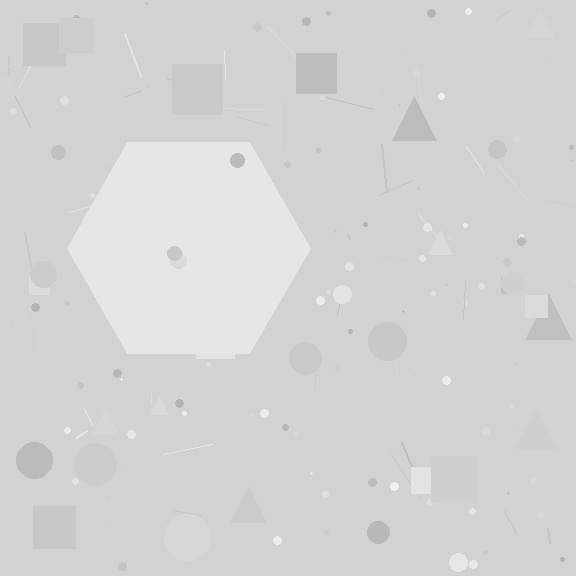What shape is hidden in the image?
A hexagon is hidden in the image.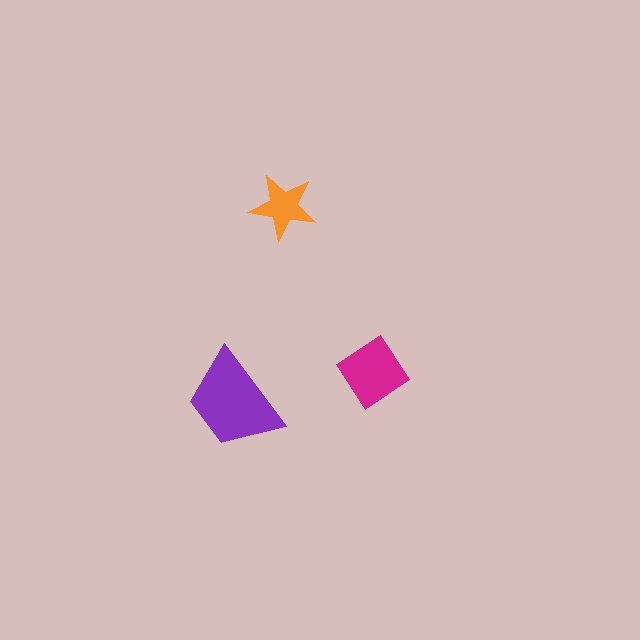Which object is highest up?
The orange star is topmost.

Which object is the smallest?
The orange star.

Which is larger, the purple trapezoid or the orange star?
The purple trapezoid.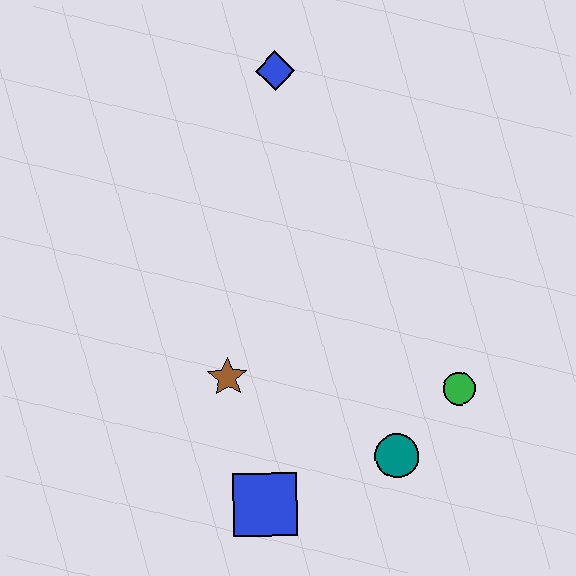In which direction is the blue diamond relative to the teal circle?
The blue diamond is above the teal circle.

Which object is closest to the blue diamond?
The brown star is closest to the blue diamond.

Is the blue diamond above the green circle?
Yes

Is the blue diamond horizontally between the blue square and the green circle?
Yes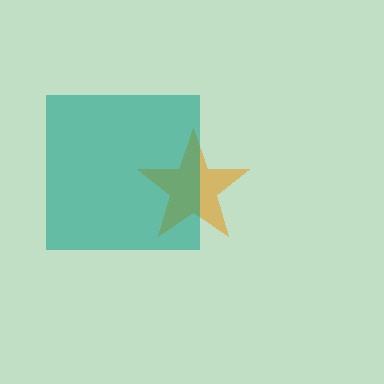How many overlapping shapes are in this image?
There are 2 overlapping shapes in the image.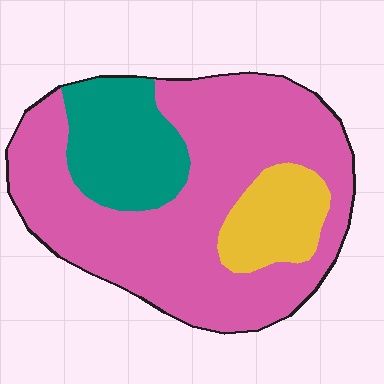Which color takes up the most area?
Pink, at roughly 70%.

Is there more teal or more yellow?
Teal.